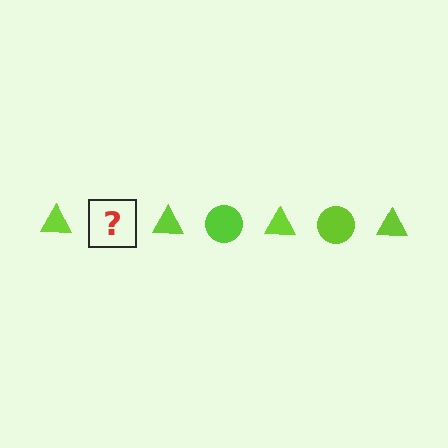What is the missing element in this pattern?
The missing element is a lime circle.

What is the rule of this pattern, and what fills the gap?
The rule is that the pattern cycles through triangle, circle shapes in lime. The gap should be filled with a lime circle.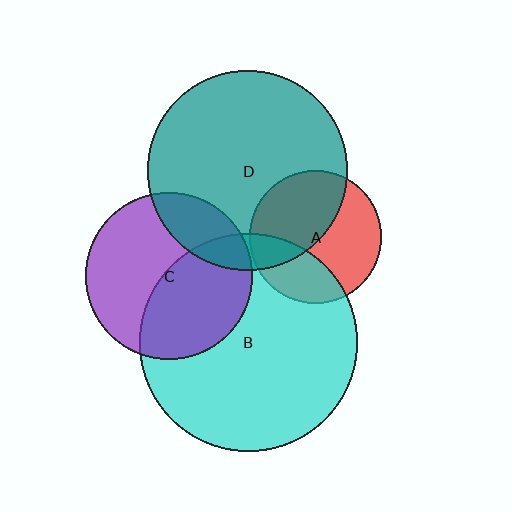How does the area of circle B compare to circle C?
Approximately 1.7 times.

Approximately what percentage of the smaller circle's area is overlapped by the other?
Approximately 30%.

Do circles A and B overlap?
Yes.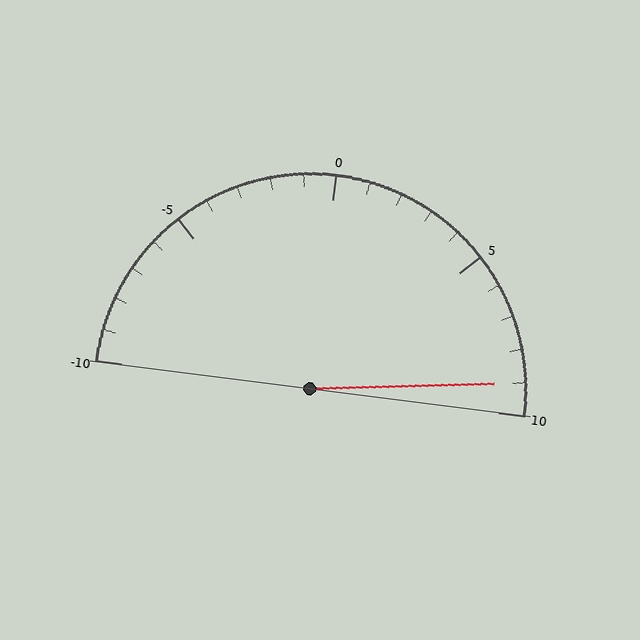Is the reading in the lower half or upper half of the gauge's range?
The reading is in the upper half of the range (-10 to 10).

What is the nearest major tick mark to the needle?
The nearest major tick mark is 10.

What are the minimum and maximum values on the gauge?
The gauge ranges from -10 to 10.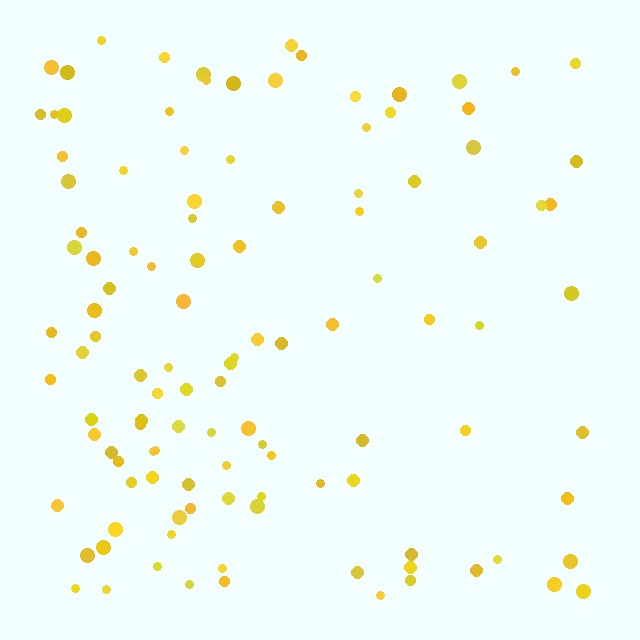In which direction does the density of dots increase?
From right to left, with the left side densest.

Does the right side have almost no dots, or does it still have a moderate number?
Still a moderate number, just noticeably fewer than the left.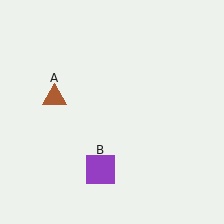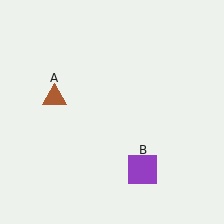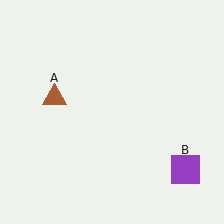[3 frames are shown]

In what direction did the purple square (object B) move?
The purple square (object B) moved right.